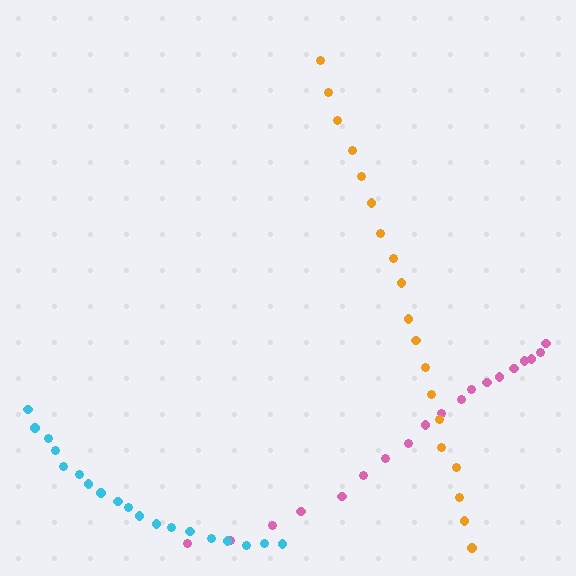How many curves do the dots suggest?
There are 3 distinct paths.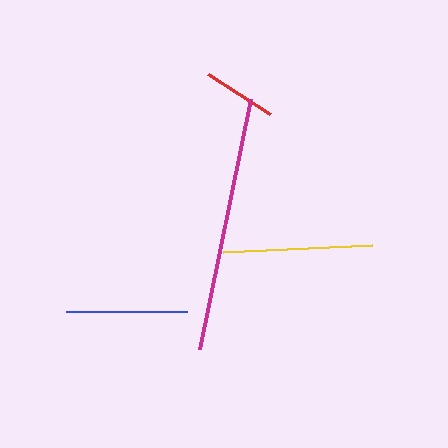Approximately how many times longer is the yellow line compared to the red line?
The yellow line is approximately 2.0 times the length of the red line.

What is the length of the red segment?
The red segment is approximately 74 pixels long.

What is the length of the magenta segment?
The magenta segment is approximately 255 pixels long.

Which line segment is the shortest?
The red line is the shortest at approximately 74 pixels.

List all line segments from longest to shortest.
From longest to shortest: magenta, yellow, blue, red.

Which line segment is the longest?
The magenta line is the longest at approximately 255 pixels.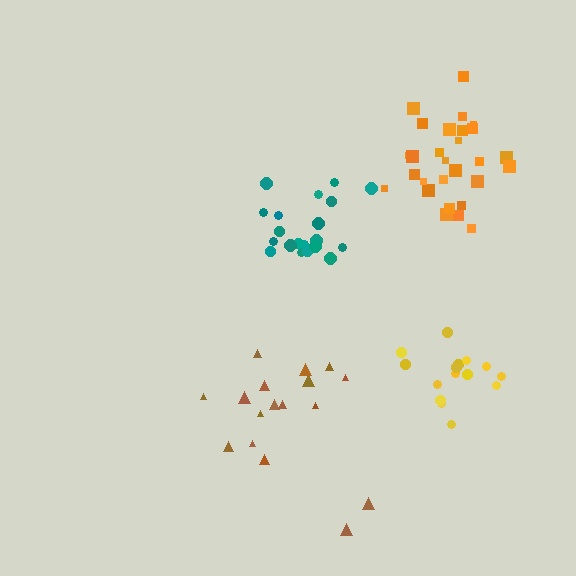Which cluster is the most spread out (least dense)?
Brown.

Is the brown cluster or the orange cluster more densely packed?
Orange.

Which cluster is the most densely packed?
Orange.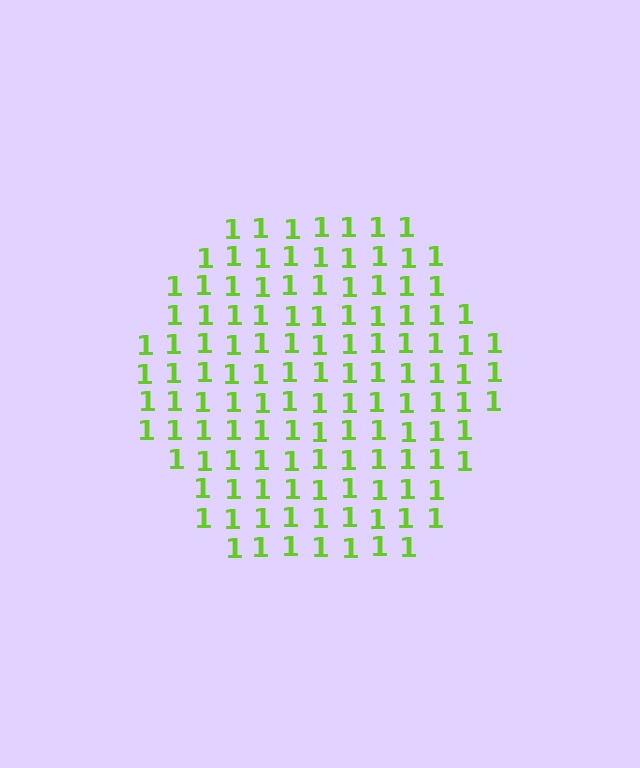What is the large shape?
The large shape is a hexagon.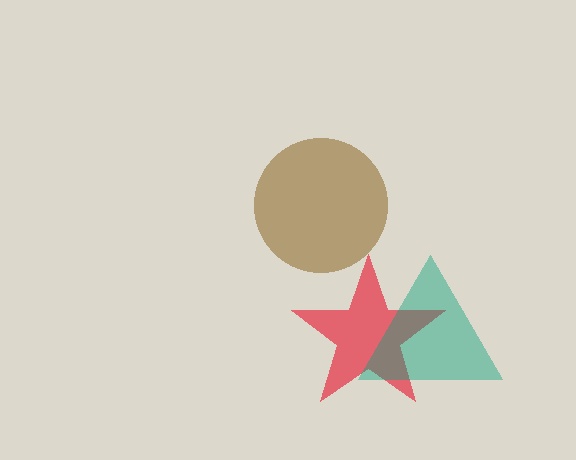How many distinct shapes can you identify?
There are 3 distinct shapes: a red star, a brown circle, a teal triangle.